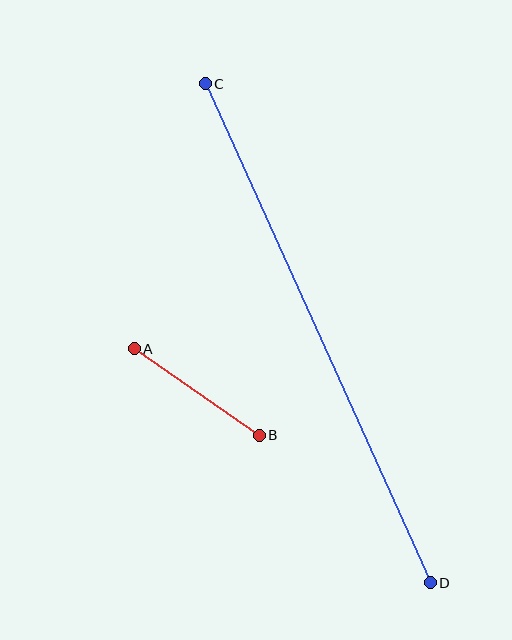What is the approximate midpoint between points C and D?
The midpoint is at approximately (318, 333) pixels.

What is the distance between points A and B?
The distance is approximately 152 pixels.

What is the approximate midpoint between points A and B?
The midpoint is at approximately (197, 392) pixels.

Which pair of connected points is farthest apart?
Points C and D are farthest apart.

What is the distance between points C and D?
The distance is approximately 547 pixels.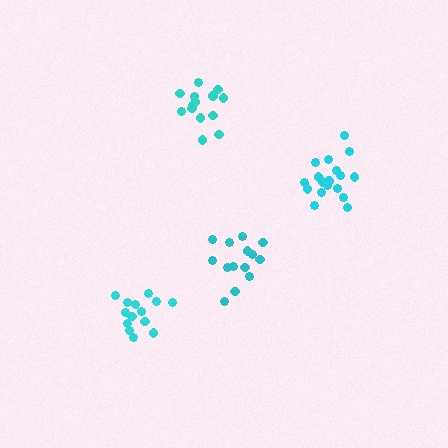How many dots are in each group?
Group 1: 14 dots, Group 2: 14 dots, Group 3: 14 dots, Group 4: 18 dots (60 total).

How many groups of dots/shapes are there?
There are 4 groups.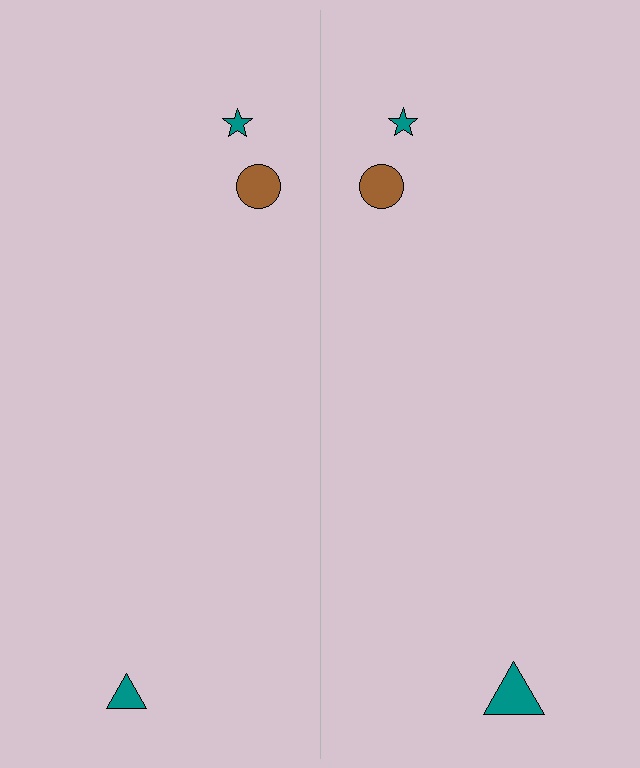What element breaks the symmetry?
The teal triangle on the right side has a different size than its mirror counterpart.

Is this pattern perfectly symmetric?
No, the pattern is not perfectly symmetric. The teal triangle on the right side has a different size than its mirror counterpart.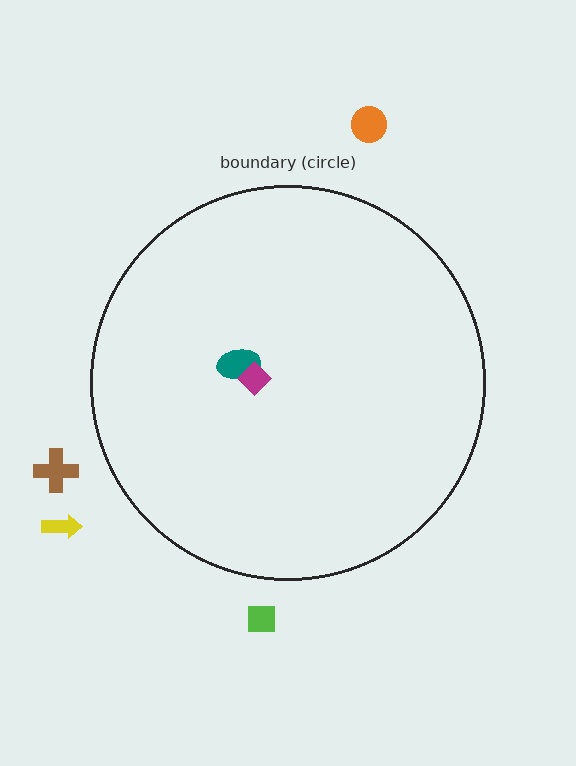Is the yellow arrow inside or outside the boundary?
Outside.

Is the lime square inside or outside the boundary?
Outside.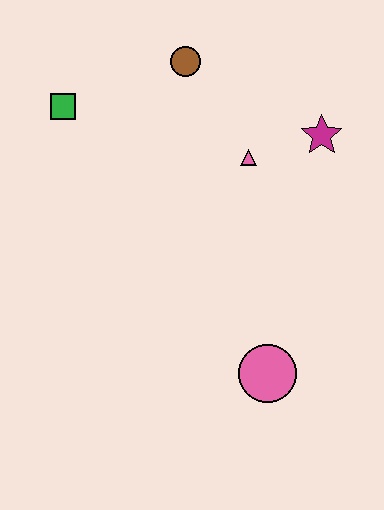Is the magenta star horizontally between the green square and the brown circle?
No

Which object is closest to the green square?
The brown circle is closest to the green square.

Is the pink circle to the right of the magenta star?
No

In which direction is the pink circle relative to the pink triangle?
The pink circle is below the pink triangle.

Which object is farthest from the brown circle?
The pink circle is farthest from the brown circle.